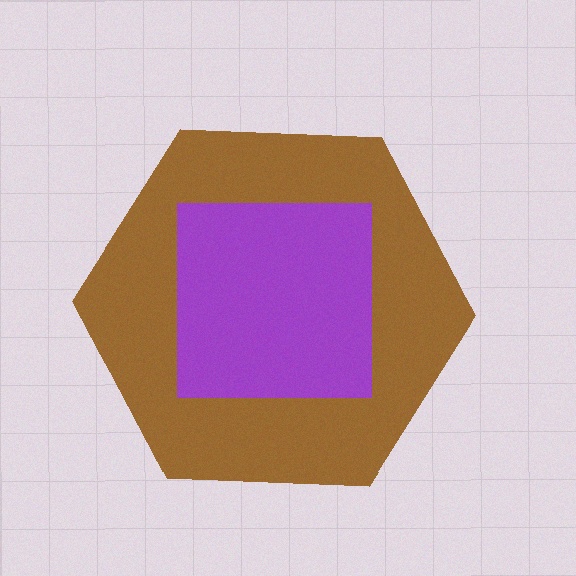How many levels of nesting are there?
2.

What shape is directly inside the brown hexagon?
The purple square.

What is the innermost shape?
The purple square.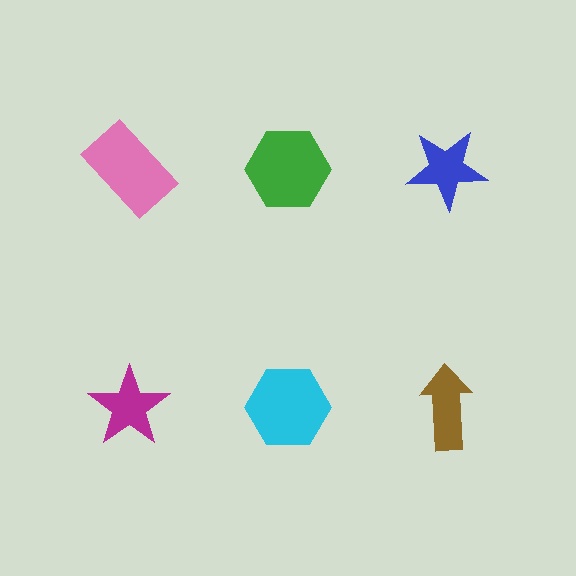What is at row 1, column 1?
A pink rectangle.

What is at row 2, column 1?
A magenta star.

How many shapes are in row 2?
3 shapes.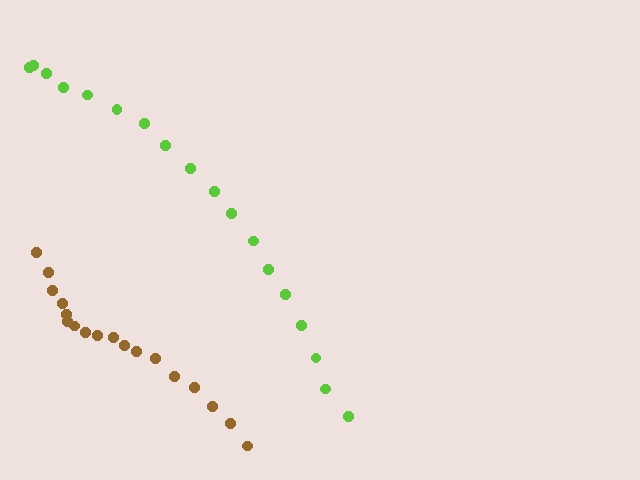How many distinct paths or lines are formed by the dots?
There are 2 distinct paths.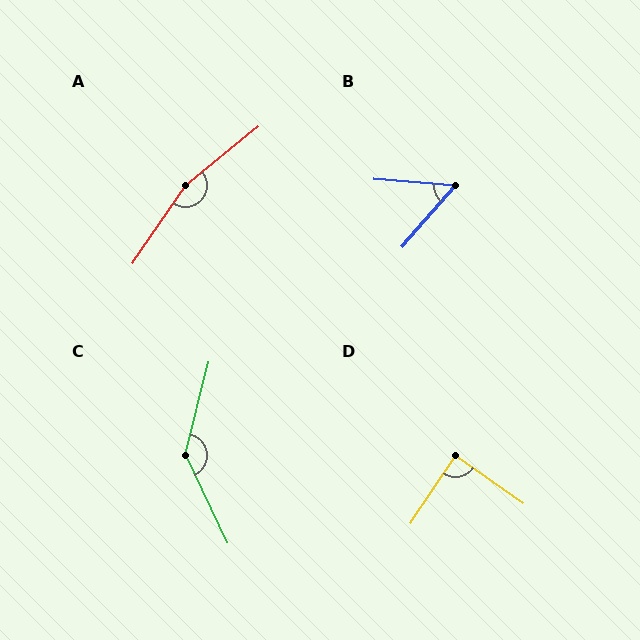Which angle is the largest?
A, at approximately 163 degrees.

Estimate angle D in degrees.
Approximately 88 degrees.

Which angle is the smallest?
B, at approximately 54 degrees.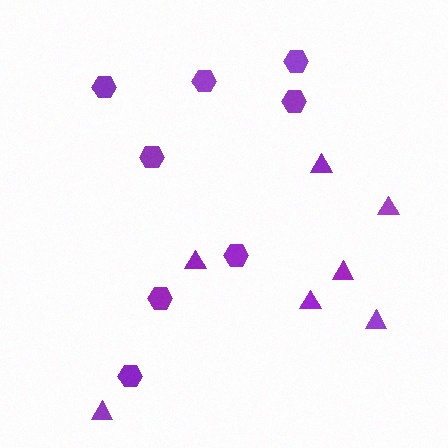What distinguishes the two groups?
There are 2 groups: one group of triangles (7) and one group of hexagons (8).